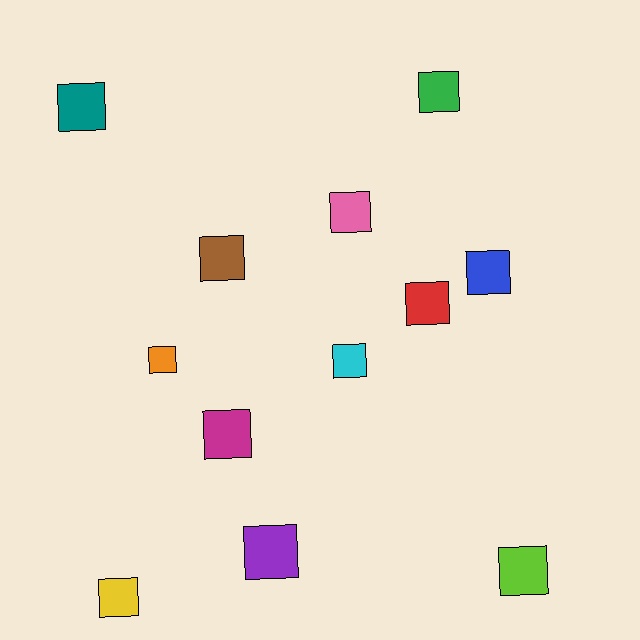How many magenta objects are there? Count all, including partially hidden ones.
There is 1 magenta object.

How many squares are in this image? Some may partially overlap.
There are 12 squares.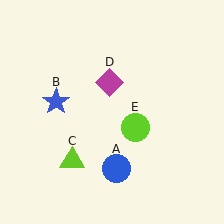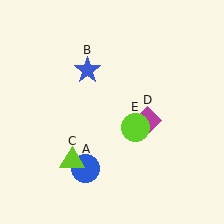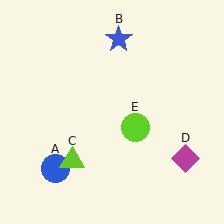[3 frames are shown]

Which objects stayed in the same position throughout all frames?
Lime triangle (object C) and lime circle (object E) remained stationary.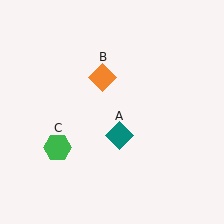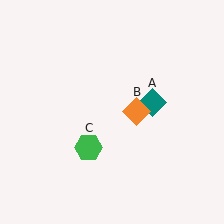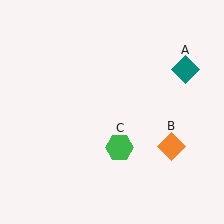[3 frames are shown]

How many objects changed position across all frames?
3 objects changed position: teal diamond (object A), orange diamond (object B), green hexagon (object C).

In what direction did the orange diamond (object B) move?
The orange diamond (object B) moved down and to the right.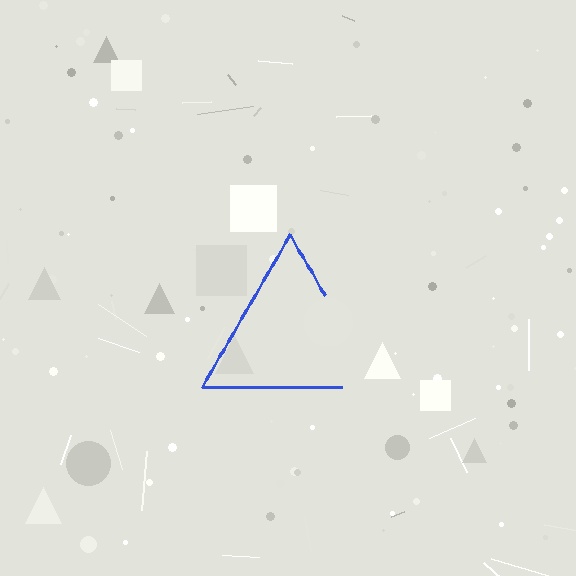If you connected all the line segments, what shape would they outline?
They would outline a triangle.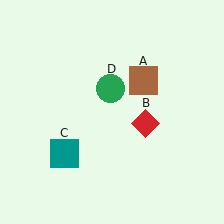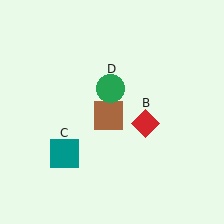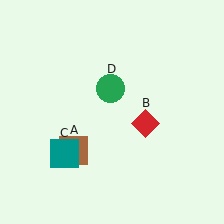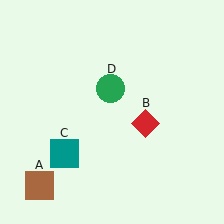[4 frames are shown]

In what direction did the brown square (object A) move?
The brown square (object A) moved down and to the left.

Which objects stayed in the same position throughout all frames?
Red diamond (object B) and teal square (object C) and green circle (object D) remained stationary.